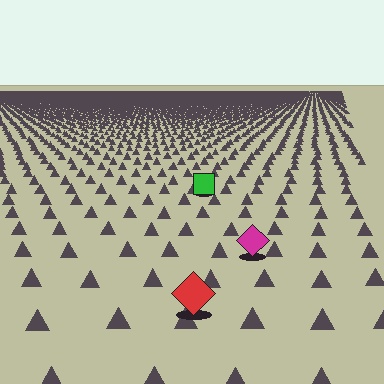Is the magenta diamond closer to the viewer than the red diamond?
No. The red diamond is closer — you can tell from the texture gradient: the ground texture is coarser near it.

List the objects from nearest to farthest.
From nearest to farthest: the red diamond, the magenta diamond, the green square.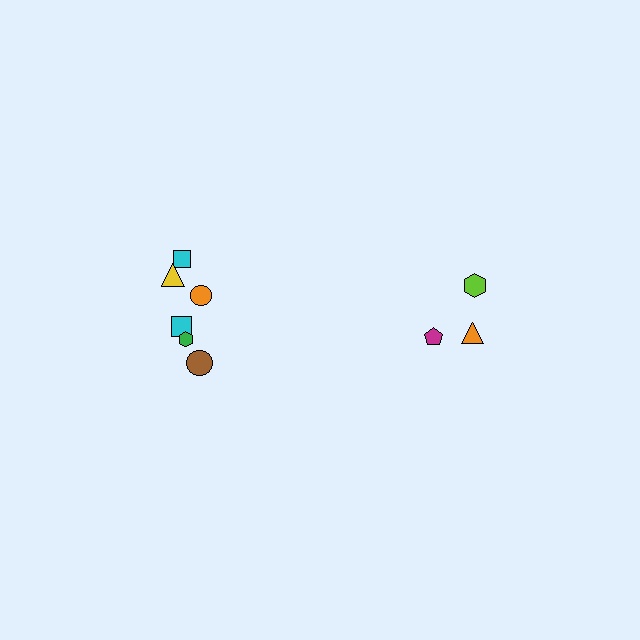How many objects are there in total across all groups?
There are 9 objects.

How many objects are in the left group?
There are 6 objects.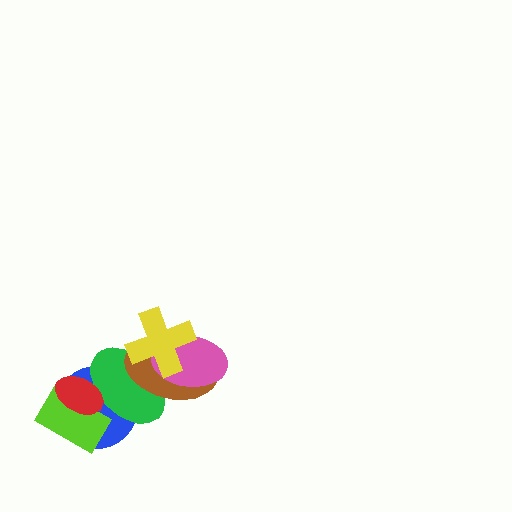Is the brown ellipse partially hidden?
Yes, it is partially covered by another shape.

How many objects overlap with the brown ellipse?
3 objects overlap with the brown ellipse.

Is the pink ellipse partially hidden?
Yes, it is partially covered by another shape.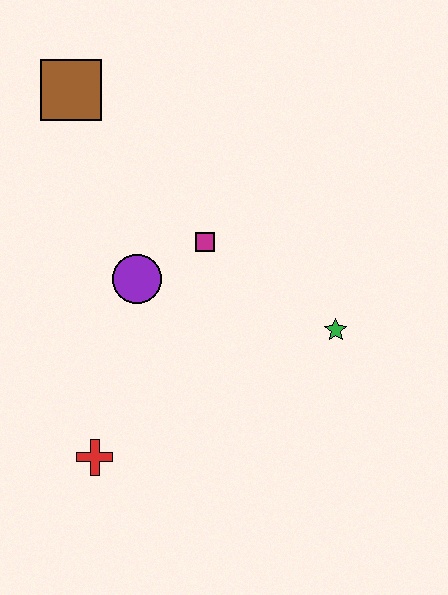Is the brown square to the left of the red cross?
Yes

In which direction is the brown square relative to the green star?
The brown square is to the left of the green star.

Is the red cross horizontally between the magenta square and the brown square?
Yes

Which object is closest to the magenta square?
The purple circle is closest to the magenta square.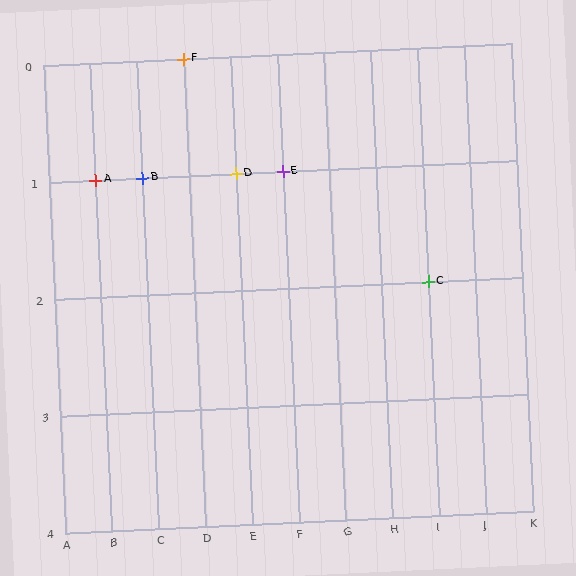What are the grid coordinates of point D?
Point D is at grid coordinates (E, 1).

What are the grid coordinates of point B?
Point B is at grid coordinates (C, 1).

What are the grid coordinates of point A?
Point A is at grid coordinates (B, 1).